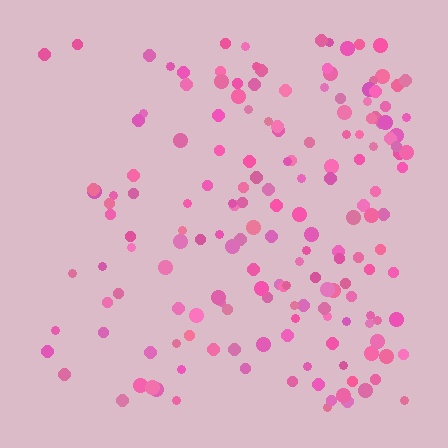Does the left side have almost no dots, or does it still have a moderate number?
Still a moderate number, just noticeably fewer than the right.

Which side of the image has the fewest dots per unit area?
The left.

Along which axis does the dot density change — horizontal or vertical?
Horizontal.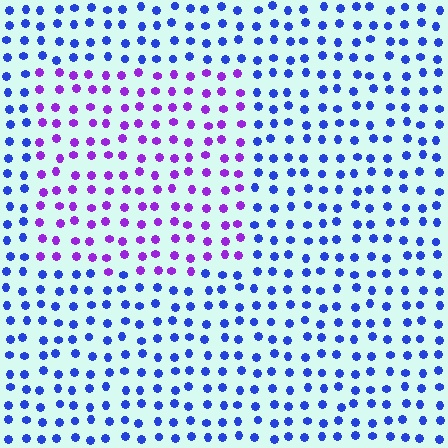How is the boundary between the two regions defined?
The boundary is defined purely by a slight shift in hue (about 49 degrees). Spacing, size, and orientation are identical on both sides.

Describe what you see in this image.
The image is filled with small blue elements in a uniform arrangement. A rectangle-shaped region is visible where the elements are tinted to a slightly different hue, forming a subtle color boundary.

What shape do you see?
I see a rectangle.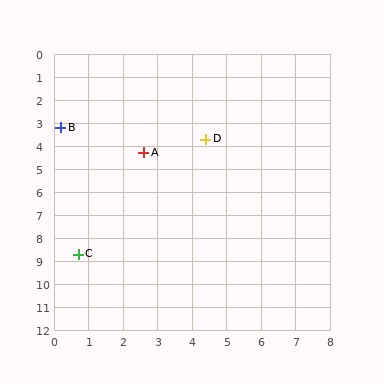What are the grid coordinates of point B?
Point B is at approximately (0.2, 3.2).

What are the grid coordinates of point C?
Point C is at approximately (0.7, 8.7).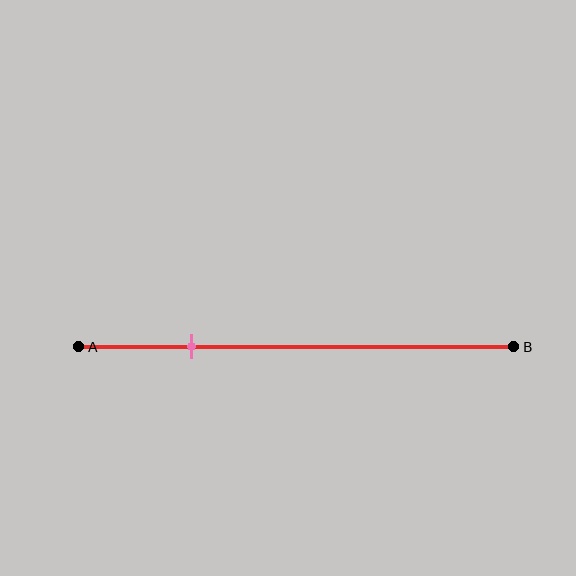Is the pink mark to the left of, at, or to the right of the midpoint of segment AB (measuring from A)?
The pink mark is to the left of the midpoint of segment AB.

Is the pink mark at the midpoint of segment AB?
No, the mark is at about 25% from A, not at the 50% midpoint.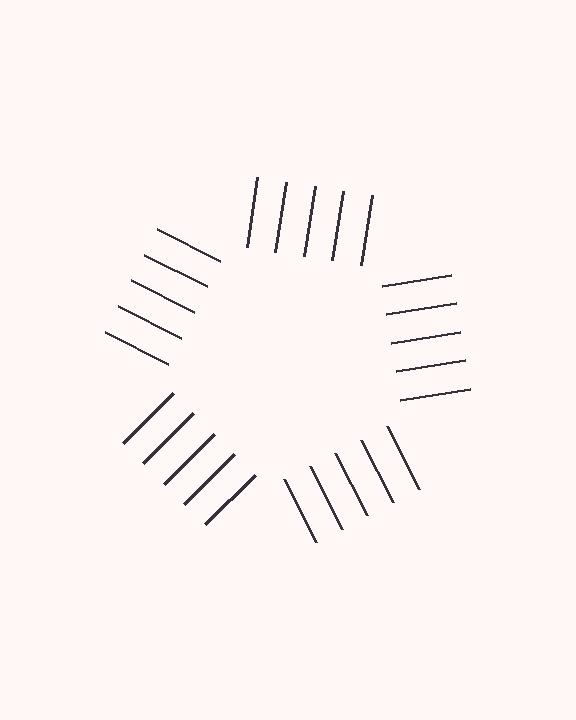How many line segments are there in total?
25 — 5 along each of the 5 edges.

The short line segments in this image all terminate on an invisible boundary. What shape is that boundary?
An illusory pentagon — the line segments terminate on its edges but no continuous stroke is drawn.